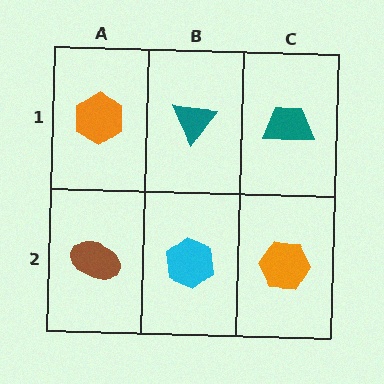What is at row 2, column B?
A cyan hexagon.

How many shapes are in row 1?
3 shapes.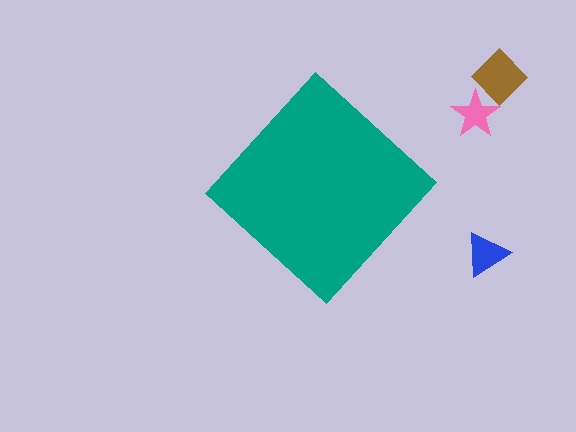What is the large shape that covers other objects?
A teal diamond.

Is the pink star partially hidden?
No, the pink star is fully visible.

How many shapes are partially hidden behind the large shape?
0 shapes are partially hidden.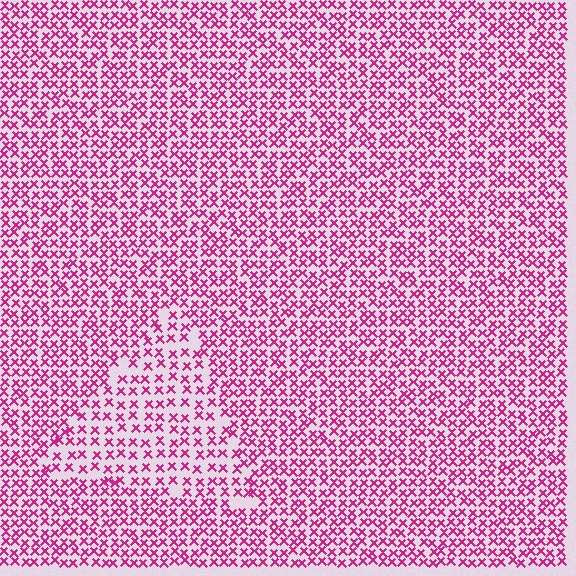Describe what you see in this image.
The image contains small magenta elements arranged at two different densities. A triangle-shaped region is visible where the elements are less densely packed than the surrounding area.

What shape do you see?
I see a triangle.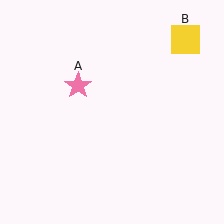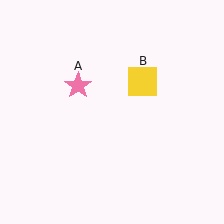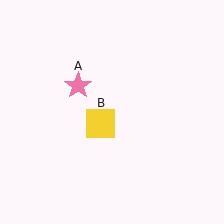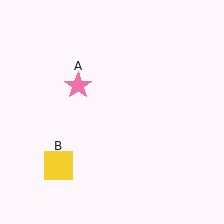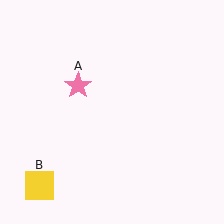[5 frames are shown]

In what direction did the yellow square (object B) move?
The yellow square (object B) moved down and to the left.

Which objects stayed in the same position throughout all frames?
Pink star (object A) remained stationary.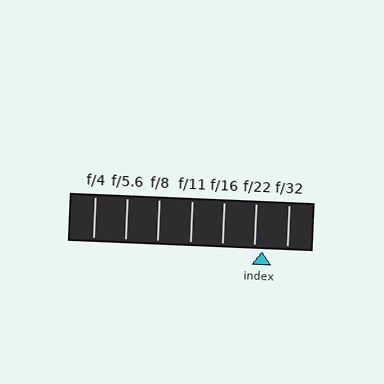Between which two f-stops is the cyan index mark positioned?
The index mark is between f/22 and f/32.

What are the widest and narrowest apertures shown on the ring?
The widest aperture shown is f/4 and the narrowest is f/32.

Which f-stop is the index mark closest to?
The index mark is closest to f/22.